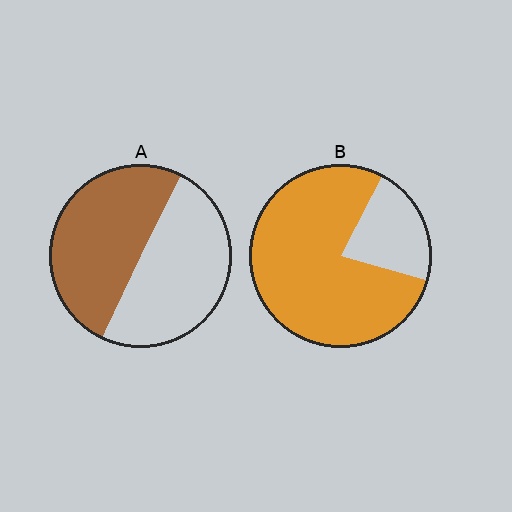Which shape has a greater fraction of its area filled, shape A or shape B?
Shape B.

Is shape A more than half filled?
Roughly half.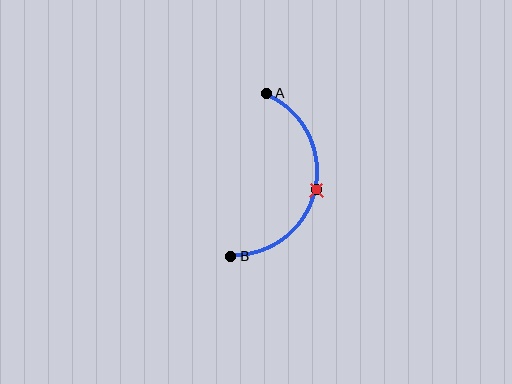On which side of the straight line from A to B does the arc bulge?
The arc bulges to the right of the straight line connecting A and B.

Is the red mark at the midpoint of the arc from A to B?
Yes. The red mark lies on the arc at equal arc-length from both A and B — it is the arc midpoint.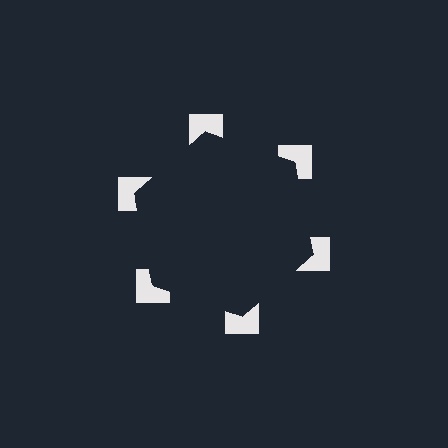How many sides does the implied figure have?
6 sides.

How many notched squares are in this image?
There are 6 — one at each vertex of the illusory hexagon.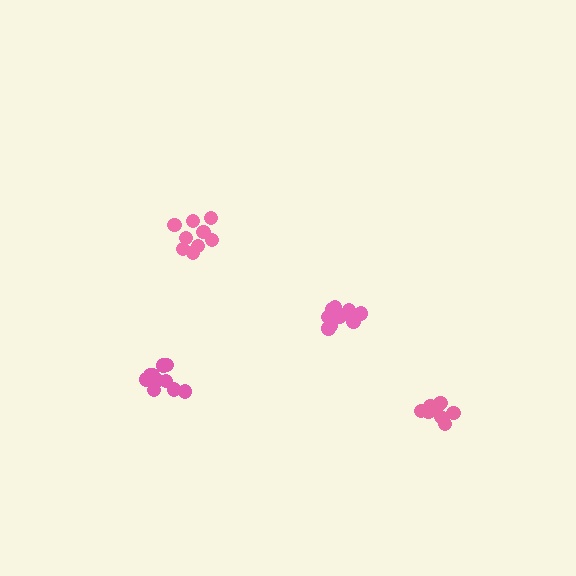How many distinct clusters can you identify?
There are 4 distinct clusters.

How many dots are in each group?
Group 1: 9 dots, Group 2: 11 dots, Group 3: 12 dots, Group 4: 9 dots (41 total).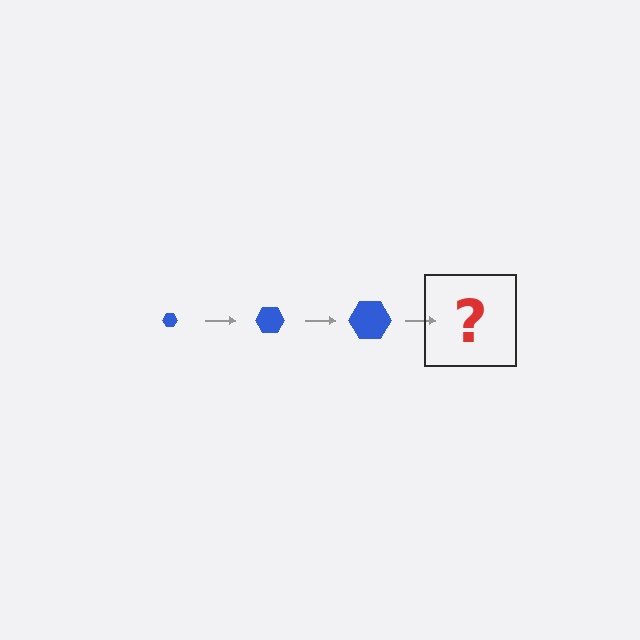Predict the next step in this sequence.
The next step is a blue hexagon, larger than the previous one.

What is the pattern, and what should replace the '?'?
The pattern is that the hexagon gets progressively larger each step. The '?' should be a blue hexagon, larger than the previous one.